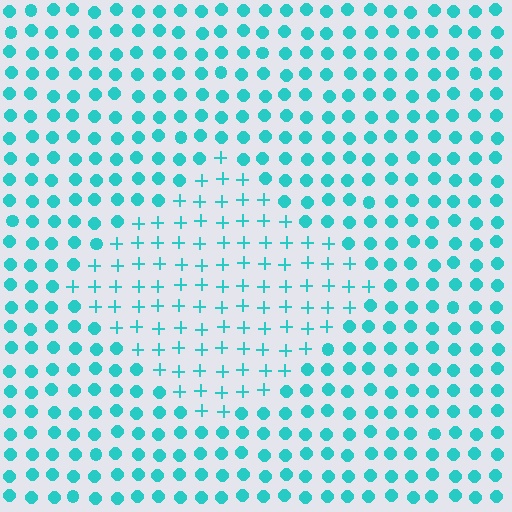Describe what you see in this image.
The image is filled with small cyan elements arranged in a uniform grid. A diamond-shaped region contains plus signs, while the surrounding area contains circles. The boundary is defined purely by the change in element shape.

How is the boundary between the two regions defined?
The boundary is defined by a change in element shape: plus signs inside vs. circles outside. All elements share the same color and spacing.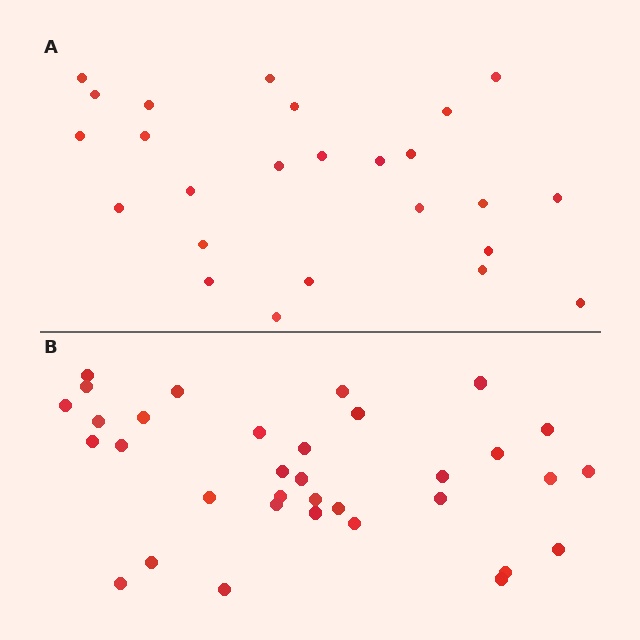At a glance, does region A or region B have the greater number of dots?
Region B (the bottom region) has more dots.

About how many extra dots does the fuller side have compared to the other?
Region B has roughly 8 or so more dots than region A.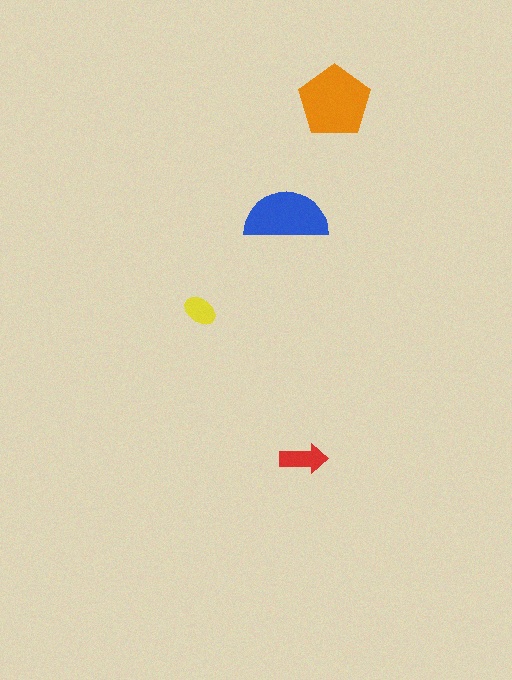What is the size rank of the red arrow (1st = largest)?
3rd.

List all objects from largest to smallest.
The orange pentagon, the blue semicircle, the red arrow, the yellow ellipse.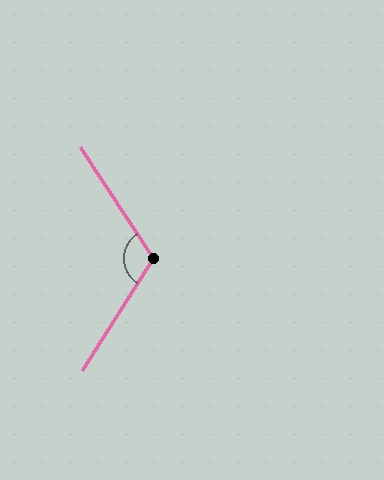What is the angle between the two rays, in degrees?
Approximately 114 degrees.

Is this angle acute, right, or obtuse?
It is obtuse.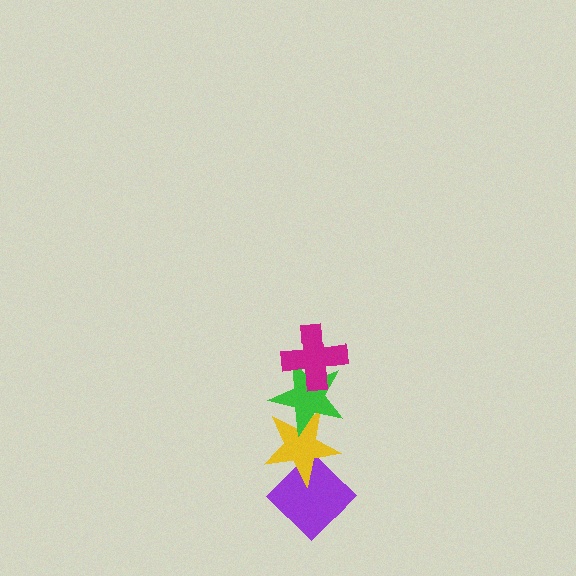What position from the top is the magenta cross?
The magenta cross is 1st from the top.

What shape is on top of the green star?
The magenta cross is on top of the green star.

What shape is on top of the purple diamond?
The yellow star is on top of the purple diamond.